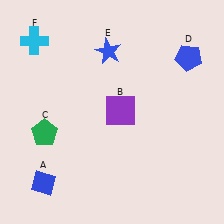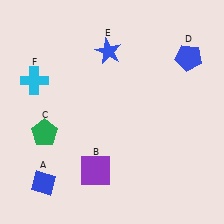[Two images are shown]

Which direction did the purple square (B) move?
The purple square (B) moved down.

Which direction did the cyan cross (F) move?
The cyan cross (F) moved down.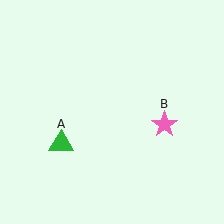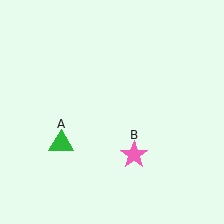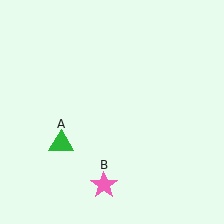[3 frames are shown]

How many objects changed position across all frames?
1 object changed position: pink star (object B).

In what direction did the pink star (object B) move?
The pink star (object B) moved down and to the left.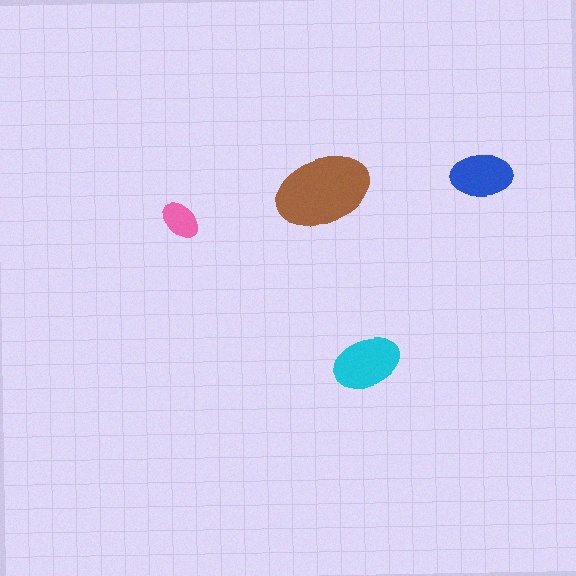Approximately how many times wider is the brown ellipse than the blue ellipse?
About 1.5 times wider.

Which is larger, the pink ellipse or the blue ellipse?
The blue one.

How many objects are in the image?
There are 4 objects in the image.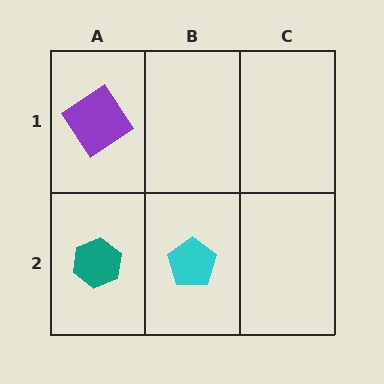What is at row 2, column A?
A teal hexagon.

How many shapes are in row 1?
1 shape.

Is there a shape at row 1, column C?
No, that cell is empty.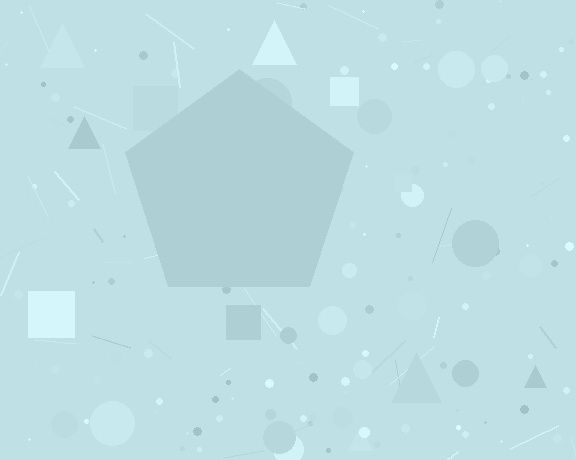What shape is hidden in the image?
A pentagon is hidden in the image.